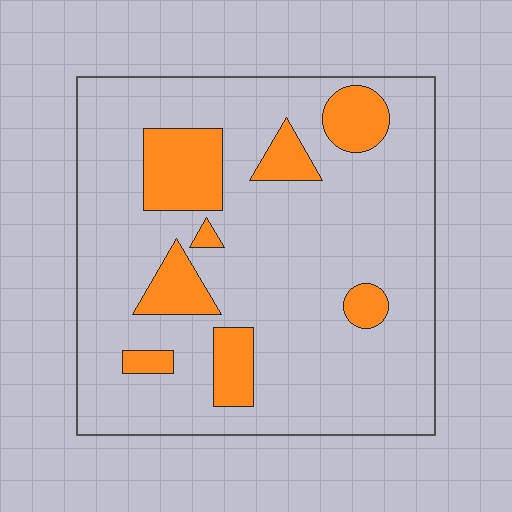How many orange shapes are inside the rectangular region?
8.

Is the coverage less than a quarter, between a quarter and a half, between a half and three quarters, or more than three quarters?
Less than a quarter.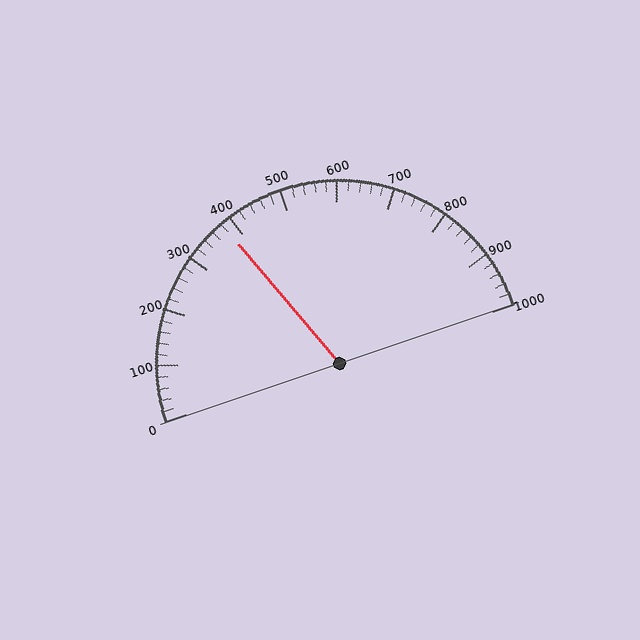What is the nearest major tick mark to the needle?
The nearest major tick mark is 400.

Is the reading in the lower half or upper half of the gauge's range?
The reading is in the lower half of the range (0 to 1000).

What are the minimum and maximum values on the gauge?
The gauge ranges from 0 to 1000.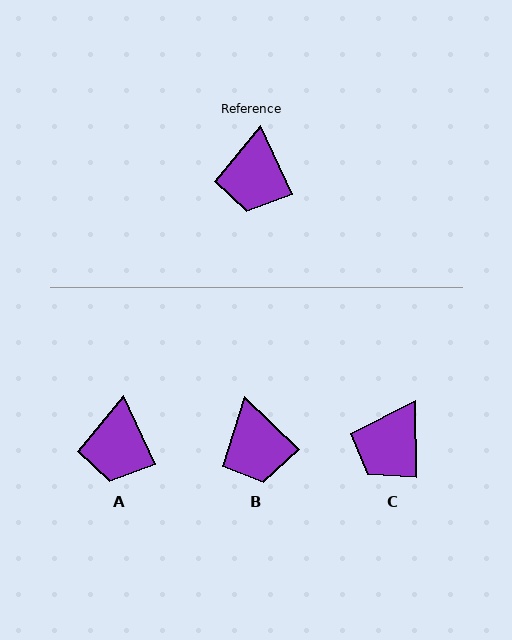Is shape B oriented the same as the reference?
No, it is off by about 21 degrees.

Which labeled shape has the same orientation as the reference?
A.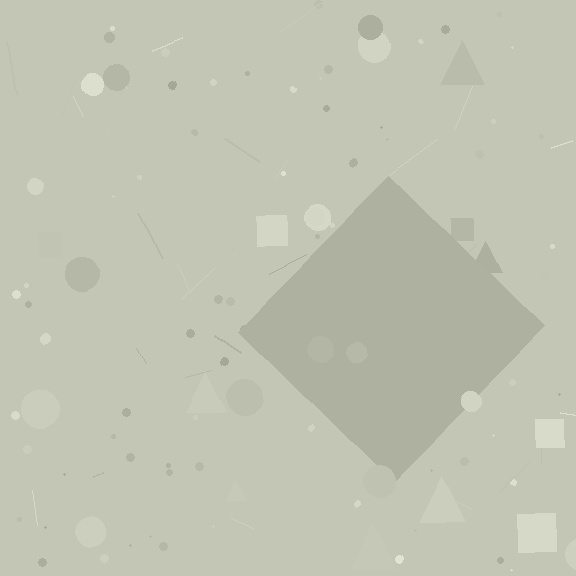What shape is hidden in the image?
A diamond is hidden in the image.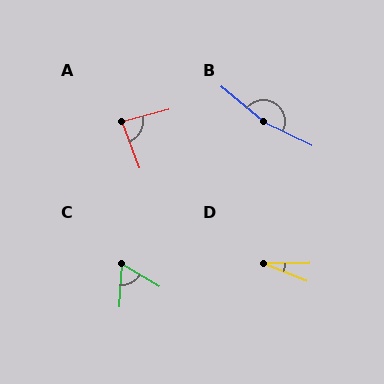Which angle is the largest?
B, at approximately 166 degrees.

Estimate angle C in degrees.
Approximately 63 degrees.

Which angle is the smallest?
D, at approximately 22 degrees.